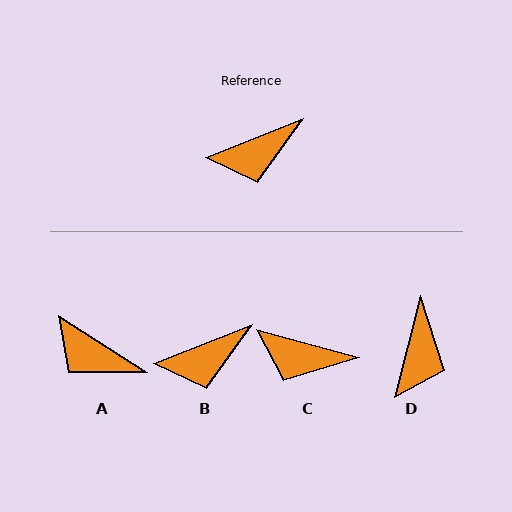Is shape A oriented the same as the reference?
No, it is off by about 54 degrees.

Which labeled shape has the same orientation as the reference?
B.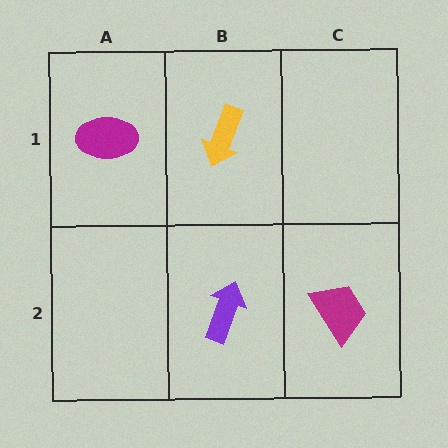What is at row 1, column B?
A yellow arrow.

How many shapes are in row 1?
2 shapes.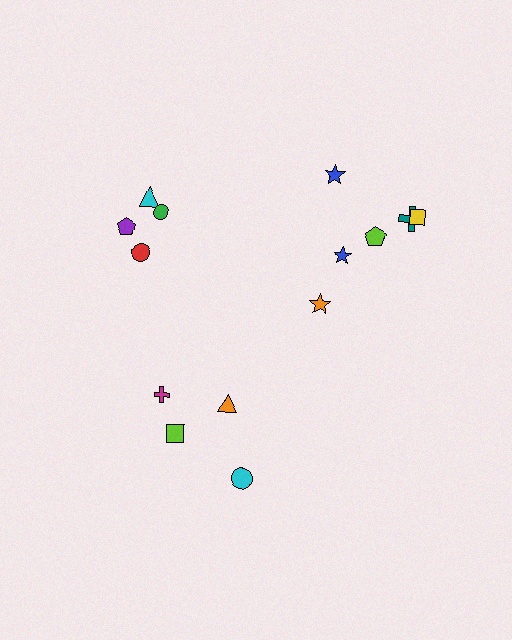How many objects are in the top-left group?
There are 4 objects.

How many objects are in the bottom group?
There are 4 objects.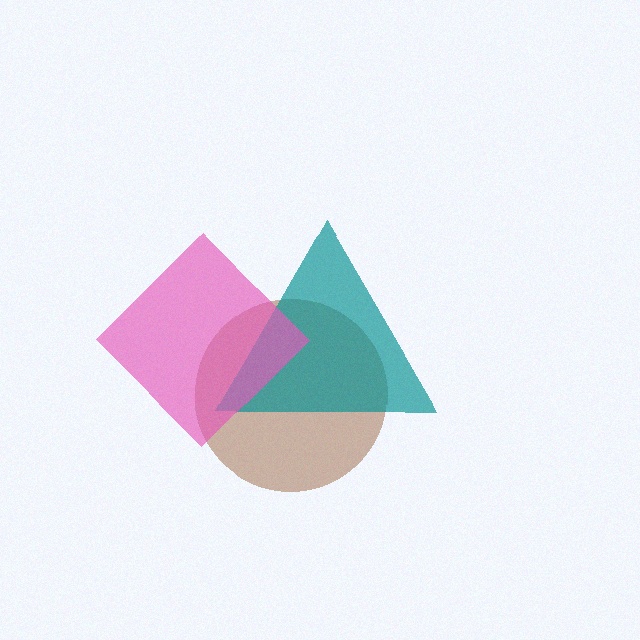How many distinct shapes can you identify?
There are 3 distinct shapes: a brown circle, a teal triangle, a pink diamond.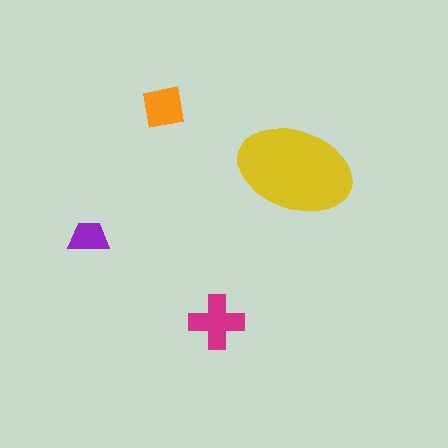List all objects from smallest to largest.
The purple trapezoid, the orange square, the magenta cross, the yellow ellipse.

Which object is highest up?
The orange square is topmost.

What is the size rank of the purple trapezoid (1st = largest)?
4th.